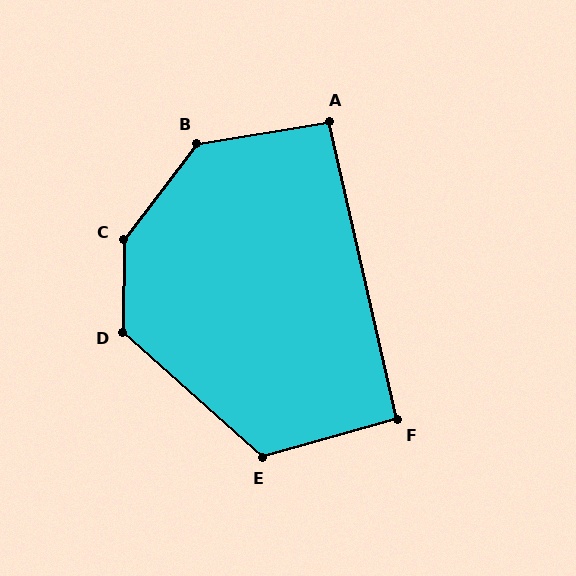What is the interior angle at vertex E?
Approximately 123 degrees (obtuse).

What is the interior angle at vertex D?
Approximately 131 degrees (obtuse).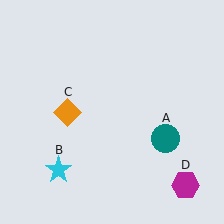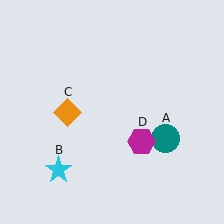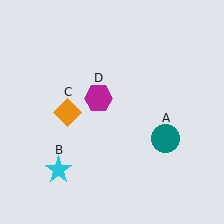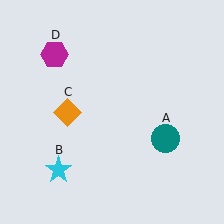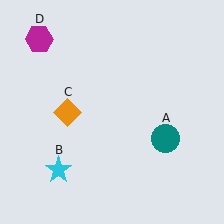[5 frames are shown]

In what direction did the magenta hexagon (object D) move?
The magenta hexagon (object D) moved up and to the left.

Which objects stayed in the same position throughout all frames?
Teal circle (object A) and cyan star (object B) and orange diamond (object C) remained stationary.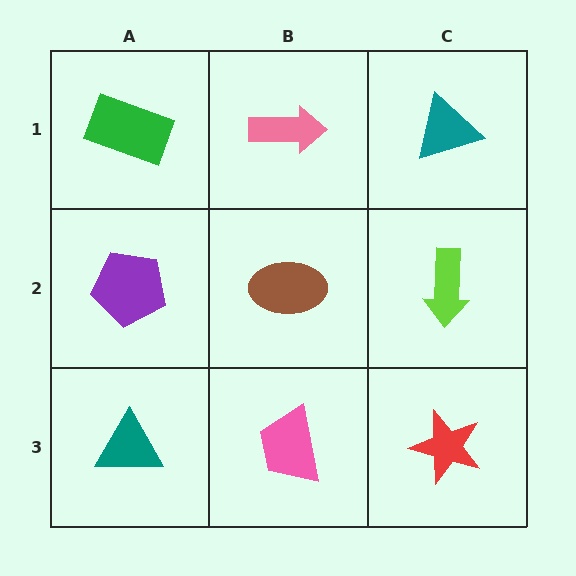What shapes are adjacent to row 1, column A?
A purple pentagon (row 2, column A), a pink arrow (row 1, column B).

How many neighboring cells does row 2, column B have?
4.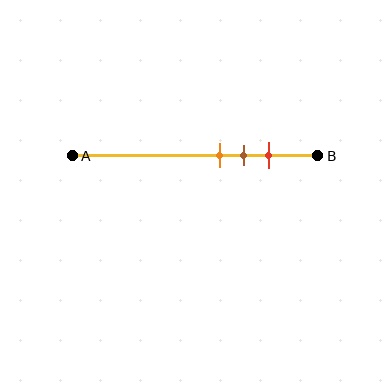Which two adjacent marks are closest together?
The orange and brown marks are the closest adjacent pair.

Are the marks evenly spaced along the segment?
Yes, the marks are approximately evenly spaced.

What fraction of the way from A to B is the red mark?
The red mark is approximately 80% (0.8) of the way from A to B.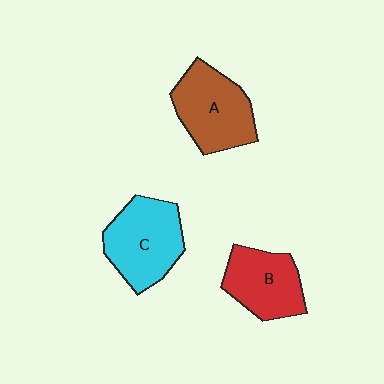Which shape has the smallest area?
Shape B (red).